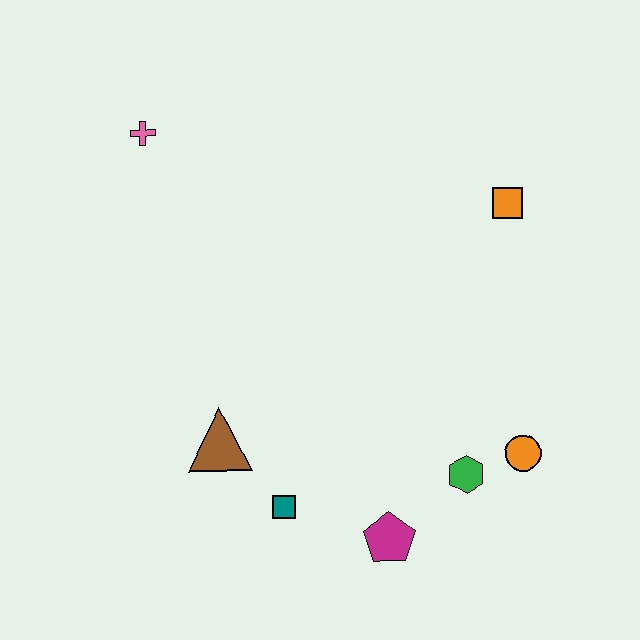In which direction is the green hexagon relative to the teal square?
The green hexagon is to the right of the teal square.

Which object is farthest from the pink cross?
The orange circle is farthest from the pink cross.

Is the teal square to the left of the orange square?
Yes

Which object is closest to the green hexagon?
The orange circle is closest to the green hexagon.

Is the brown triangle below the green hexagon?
No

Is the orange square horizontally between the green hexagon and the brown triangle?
No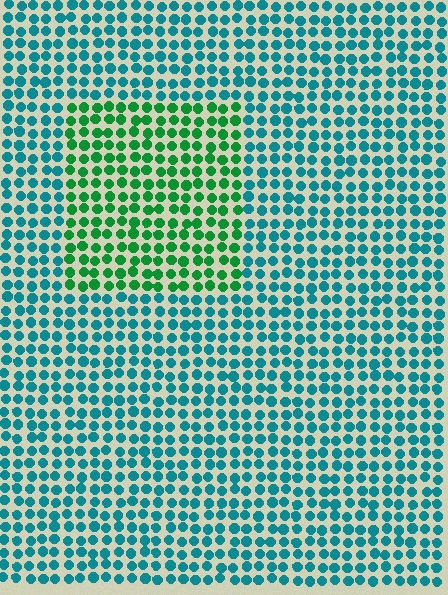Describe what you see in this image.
The image is filled with small teal elements in a uniform arrangement. A rectangle-shaped region is visible where the elements are tinted to a slightly different hue, forming a subtle color boundary.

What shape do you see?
I see a rectangle.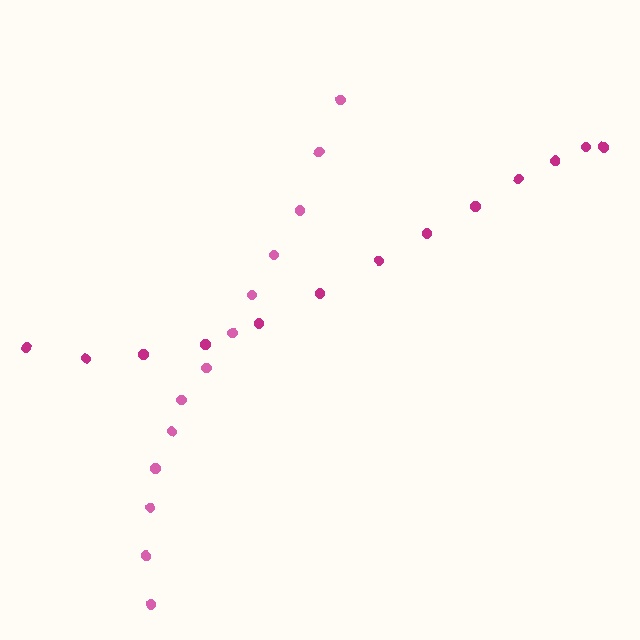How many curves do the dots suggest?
There are 2 distinct paths.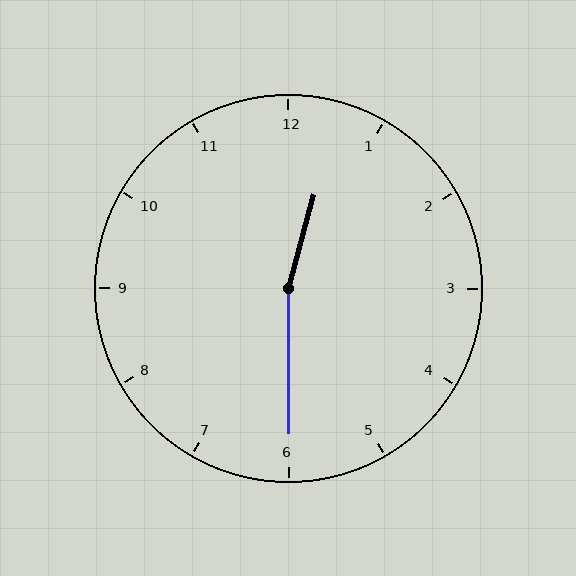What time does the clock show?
12:30.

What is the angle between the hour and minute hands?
Approximately 165 degrees.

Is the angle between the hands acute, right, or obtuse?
It is obtuse.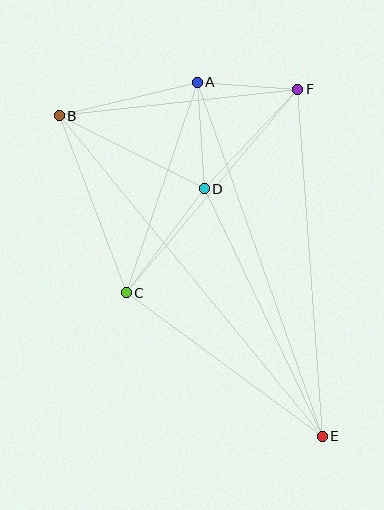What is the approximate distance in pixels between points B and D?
The distance between B and D is approximately 162 pixels.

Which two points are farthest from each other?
Points B and E are farthest from each other.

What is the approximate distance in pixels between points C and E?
The distance between C and E is approximately 243 pixels.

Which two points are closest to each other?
Points A and F are closest to each other.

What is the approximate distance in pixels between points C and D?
The distance between C and D is approximately 130 pixels.